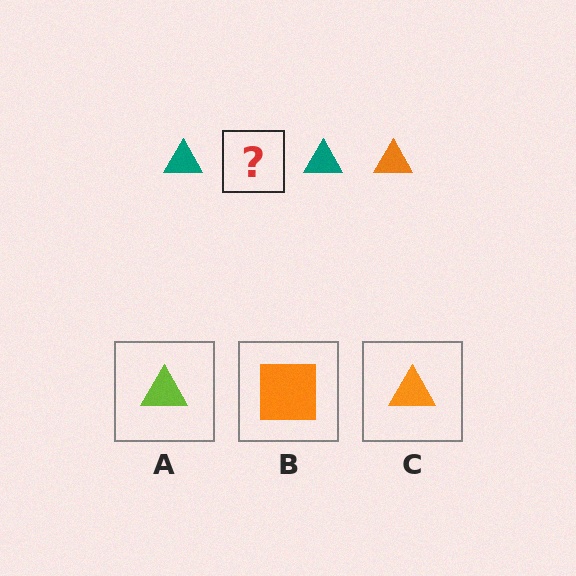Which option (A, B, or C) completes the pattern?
C.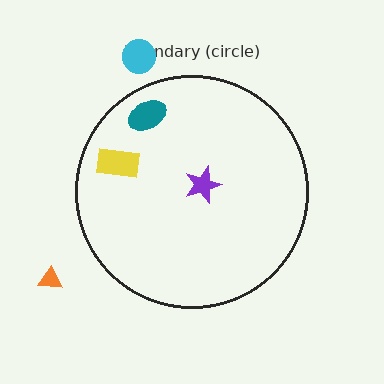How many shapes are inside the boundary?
3 inside, 2 outside.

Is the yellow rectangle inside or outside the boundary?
Inside.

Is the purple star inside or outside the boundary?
Inside.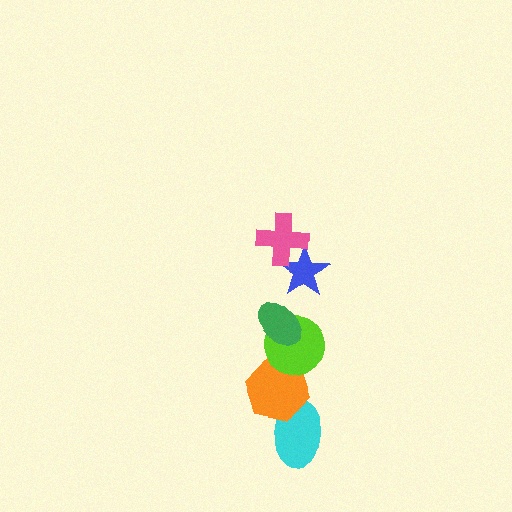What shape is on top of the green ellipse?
The blue star is on top of the green ellipse.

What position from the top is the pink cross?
The pink cross is 1st from the top.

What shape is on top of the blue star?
The pink cross is on top of the blue star.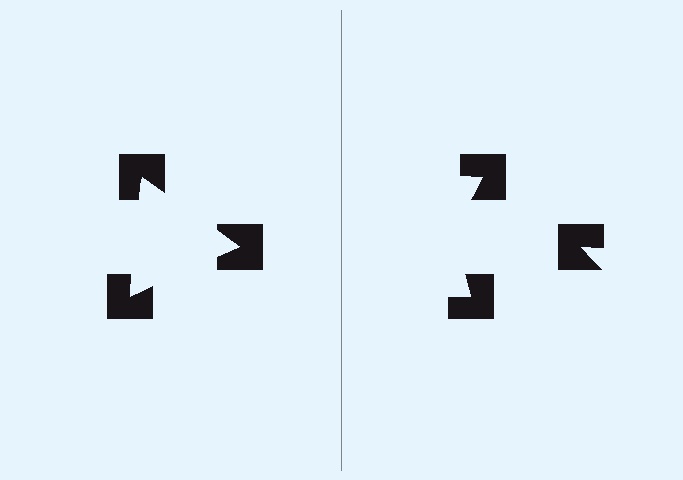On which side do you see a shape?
An illusory triangle appears on the left side. On the right side the wedge cuts are rotated, so no coherent shape forms.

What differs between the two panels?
The notched squares are positioned identically on both sides; only the wedge orientations differ. On the left they align to a triangle; on the right they are misaligned.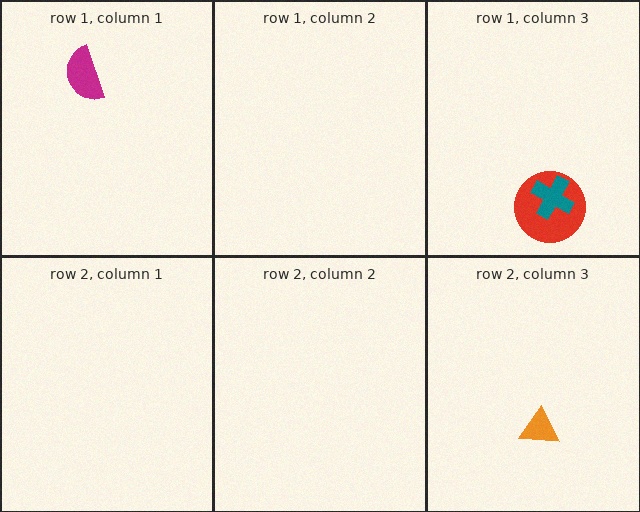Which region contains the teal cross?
The row 1, column 3 region.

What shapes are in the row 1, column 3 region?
The red circle, the teal cross.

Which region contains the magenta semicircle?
The row 1, column 1 region.